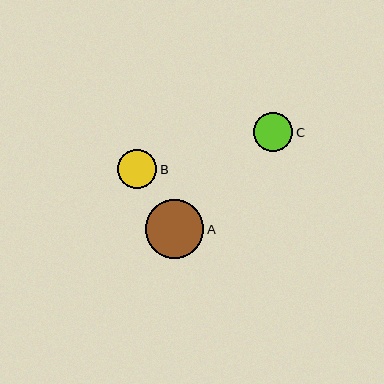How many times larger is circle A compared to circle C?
Circle A is approximately 1.5 times the size of circle C.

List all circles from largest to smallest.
From largest to smallest: A, C, B.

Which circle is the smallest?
Circle B is the smallest with a size of approximately 39 pixels.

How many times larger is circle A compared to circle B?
Circle A is approximately 1.5 times the size of circle B.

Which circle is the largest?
Circle A is the largest with a size of approximately 58 pixels.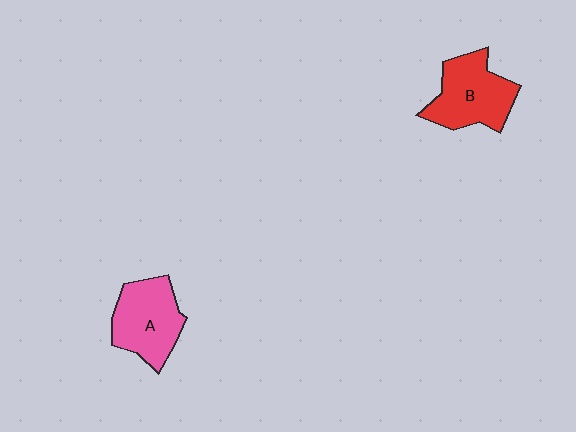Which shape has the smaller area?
Shape A (pink).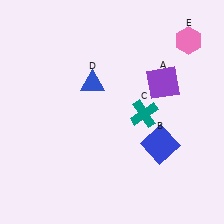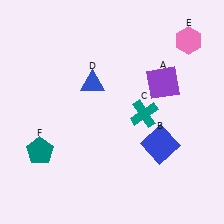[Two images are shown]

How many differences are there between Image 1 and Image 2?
There is 1 difference between the two images.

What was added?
A teal pentagon (F) was added in Image 2.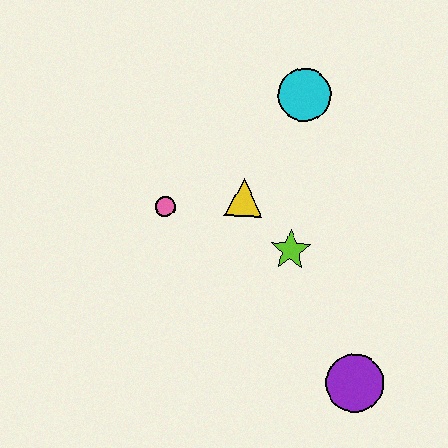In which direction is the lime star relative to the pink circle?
The lime star is to the right of the pink circle.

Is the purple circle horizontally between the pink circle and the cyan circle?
No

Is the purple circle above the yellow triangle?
No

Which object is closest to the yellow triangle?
The lime star is closest to the yellow triangle.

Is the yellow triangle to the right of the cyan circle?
No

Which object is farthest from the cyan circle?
The purple circle is farthest from the cyan circle.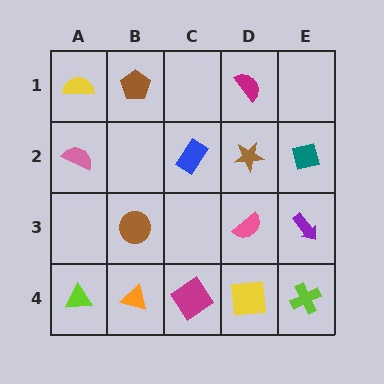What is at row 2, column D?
A brown star.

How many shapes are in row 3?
3 shapes.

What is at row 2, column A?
A pink semicircle.